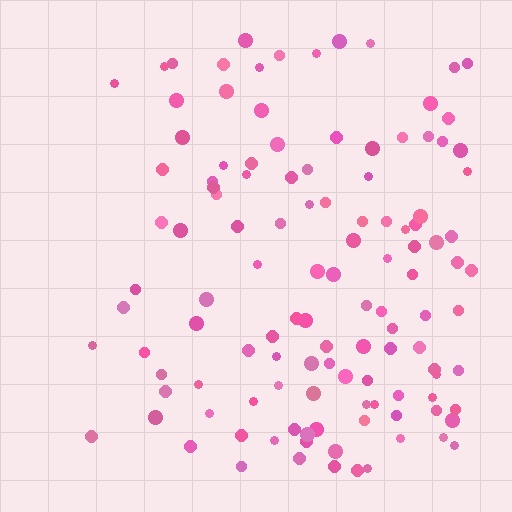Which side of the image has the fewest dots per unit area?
The left.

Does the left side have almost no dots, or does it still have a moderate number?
Still a moderate number, just noticeably fewer than the right.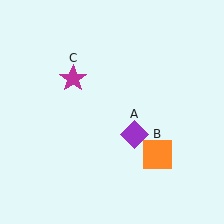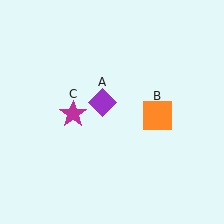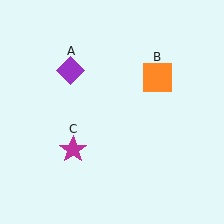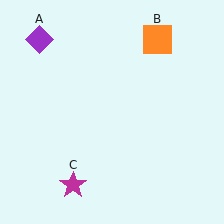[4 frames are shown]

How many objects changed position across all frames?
3 objects changed position: purple diamond (object A), orange square (object B), magenta star (object C).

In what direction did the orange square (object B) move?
The orange square (object B) moved up.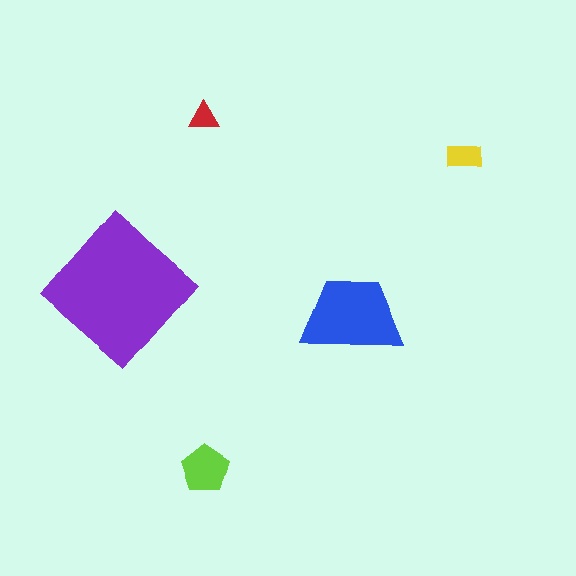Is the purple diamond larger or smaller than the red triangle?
Larger.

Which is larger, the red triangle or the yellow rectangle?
The yellow rectangle.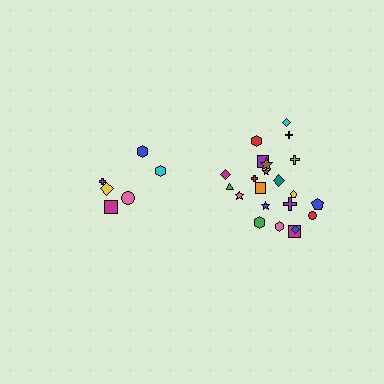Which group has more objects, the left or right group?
The right group.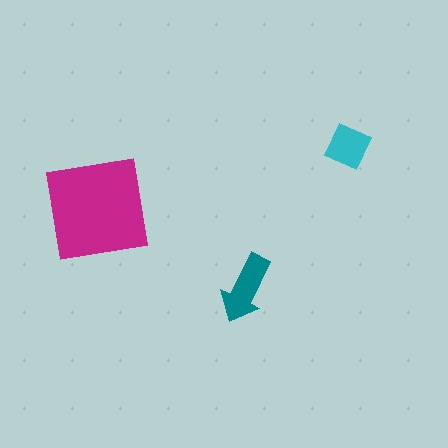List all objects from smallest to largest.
The cyan square, the teal arrow, the magenta square.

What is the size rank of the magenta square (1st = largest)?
1st.